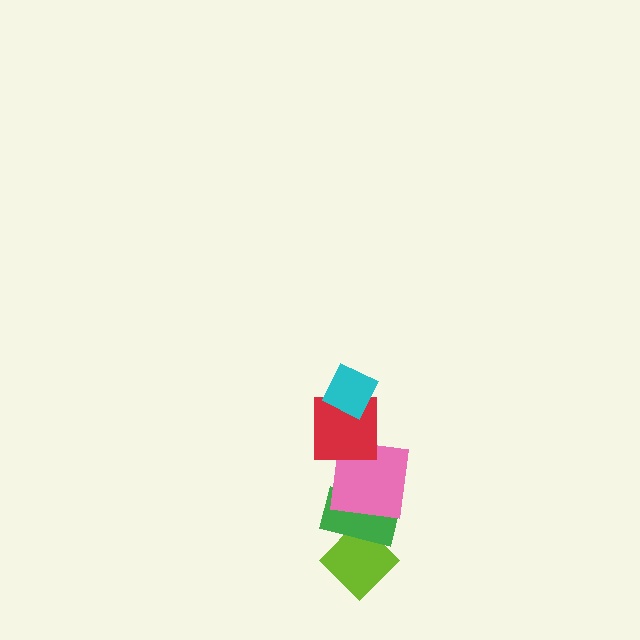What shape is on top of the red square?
The cyan diamond is on top of the red square.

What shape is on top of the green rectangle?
The pink square is on top of the green rectangle.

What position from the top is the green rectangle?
The green rectangle is 4th from the top.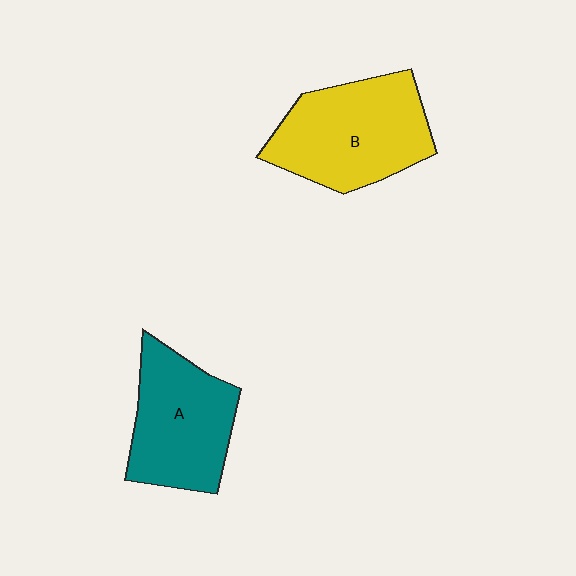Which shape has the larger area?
Shape B (yellow).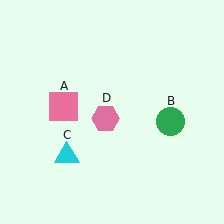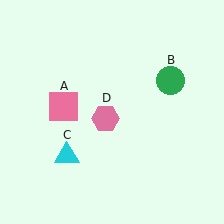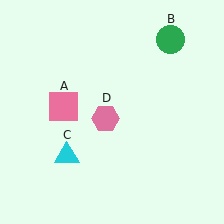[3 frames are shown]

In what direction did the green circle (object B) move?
The green circle (object B) moved up.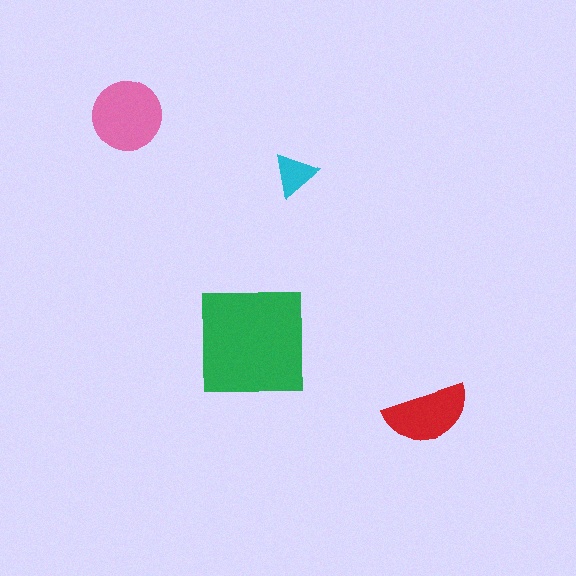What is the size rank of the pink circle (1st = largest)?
2nd.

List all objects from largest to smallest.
The green square, the pink circle, the red semicircle, the cyan triangle.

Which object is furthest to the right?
The red semicircle is rightmost.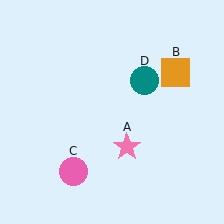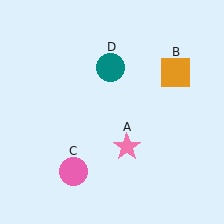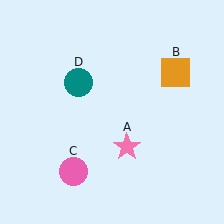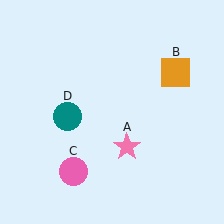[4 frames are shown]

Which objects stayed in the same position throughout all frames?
Pink star (object A) and orange square (object B) and pink circle (object C) remained stationary.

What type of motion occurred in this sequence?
The teal circle (object D) rotated counterclockwise around the center of the scene.